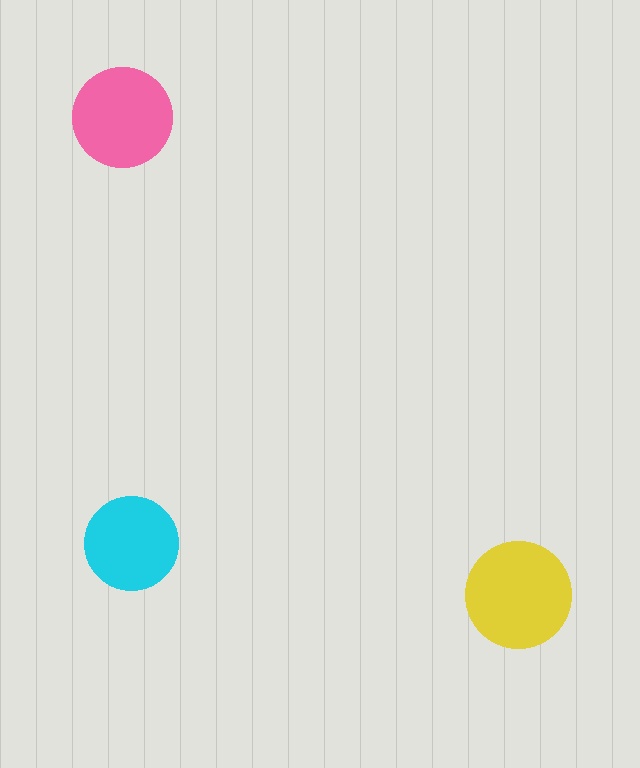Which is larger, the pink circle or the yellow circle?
The yellow one.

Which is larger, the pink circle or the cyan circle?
The pink one.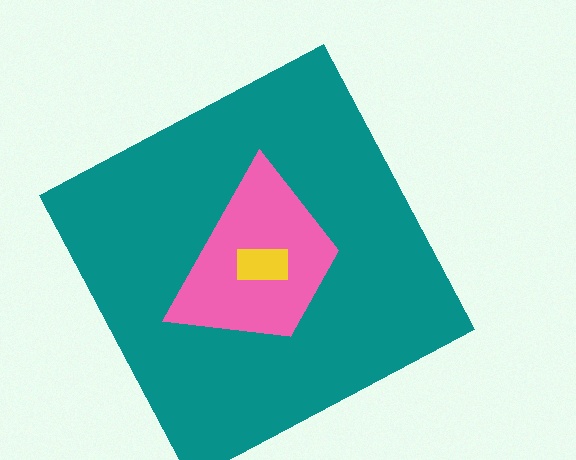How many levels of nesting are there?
3.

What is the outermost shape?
The teal square.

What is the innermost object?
The yellow rectangle.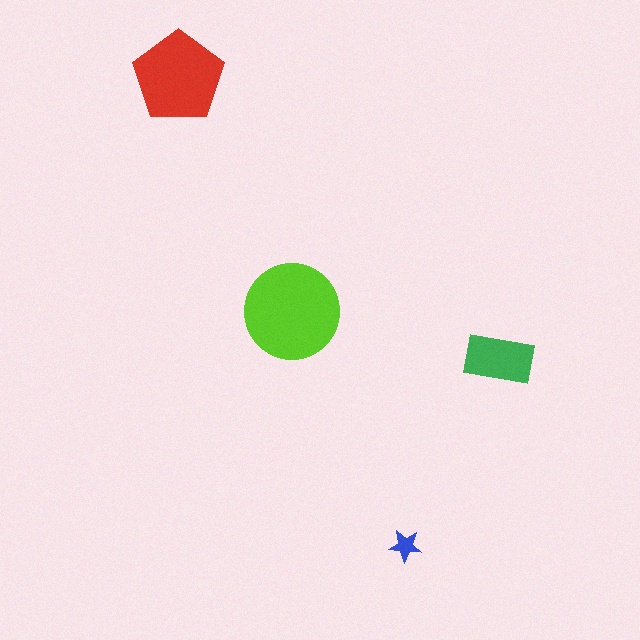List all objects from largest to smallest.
The lime circle, the red pentagon, the green rectangle, the blue star.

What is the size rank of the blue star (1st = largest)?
4th.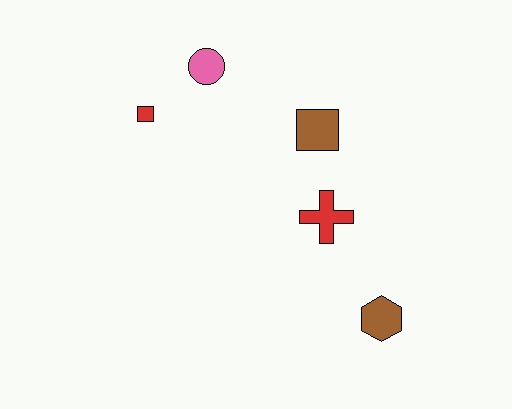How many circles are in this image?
There is 1 circle.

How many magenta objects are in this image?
There are no magenta objects.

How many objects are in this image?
There are 5 objects.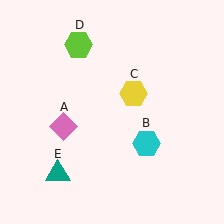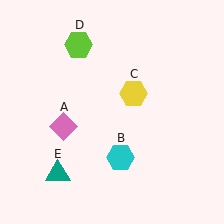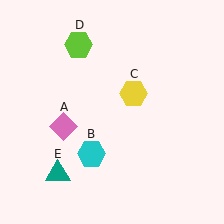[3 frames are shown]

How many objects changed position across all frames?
1 object changed position: cyan hexagon (object B).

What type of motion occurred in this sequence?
The cyan hexagon (object B) rotated clockwise around the center of the scene.